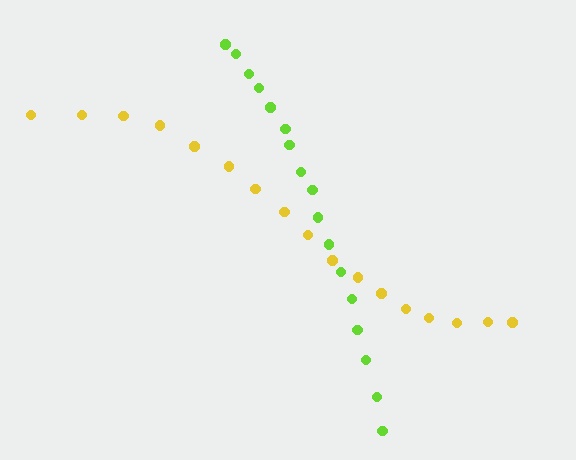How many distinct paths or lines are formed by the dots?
There are 2 distinct paths.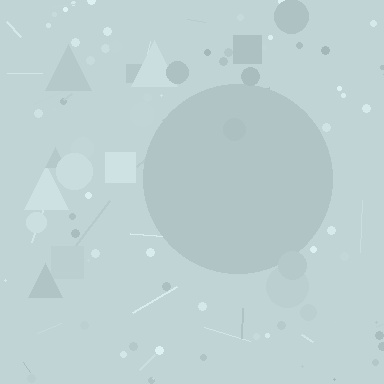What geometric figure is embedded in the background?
A circle is embedded in the background.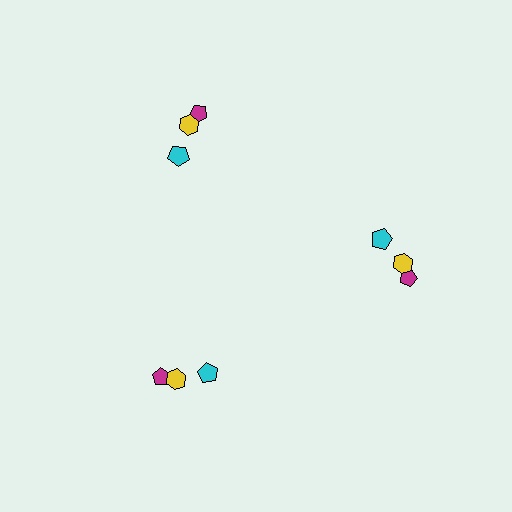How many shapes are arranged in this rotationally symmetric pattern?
There are 9 shapes, arranged in 3 groups of 3.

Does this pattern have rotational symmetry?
Yes, this pattern has 3-fold rotational symmetry. It looks the same after rotating 120 degrees around the center.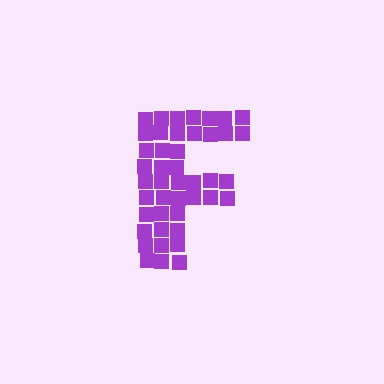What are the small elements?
The small elements are squares.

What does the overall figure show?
The overall figure shows the letter F.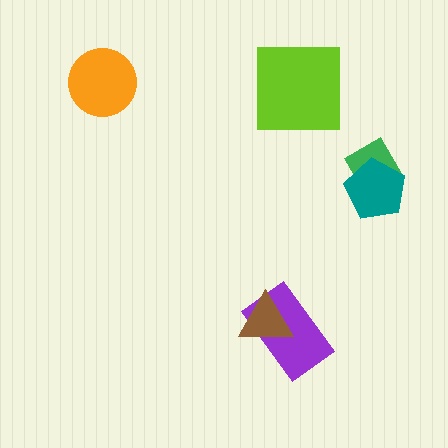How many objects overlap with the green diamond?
1 object overlaps with the green diamond.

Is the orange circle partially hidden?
No, no other shape covers it.